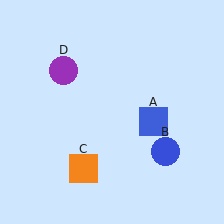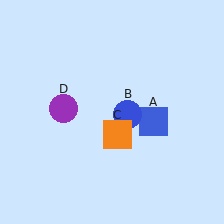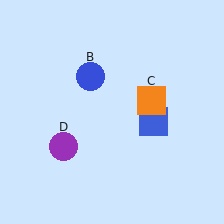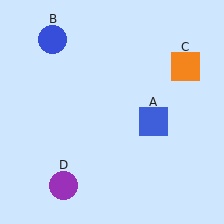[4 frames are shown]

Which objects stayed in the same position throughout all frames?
Blue square (object A) remained stationary.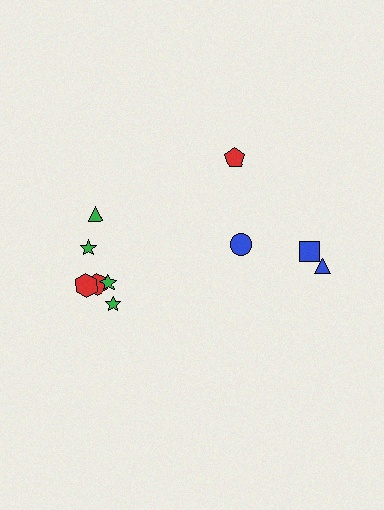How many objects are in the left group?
There are 6 objects.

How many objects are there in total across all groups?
There are 10 objects.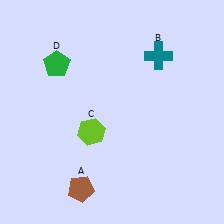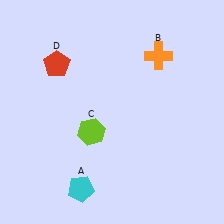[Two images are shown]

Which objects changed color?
A changed from brown to cyan. B changed from teal to orange. D changed from green to red.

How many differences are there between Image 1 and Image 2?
There are 3 differences between the two images.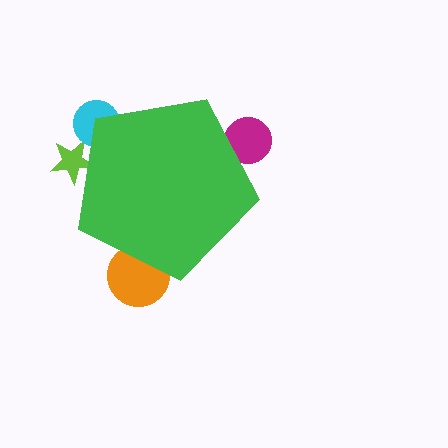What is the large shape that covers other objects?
A green pentagon.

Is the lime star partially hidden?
Yes, the lime star is partially hidden behind the green pentagon.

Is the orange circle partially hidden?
Yes, the orange circle is partially hidden behind the green pentagon.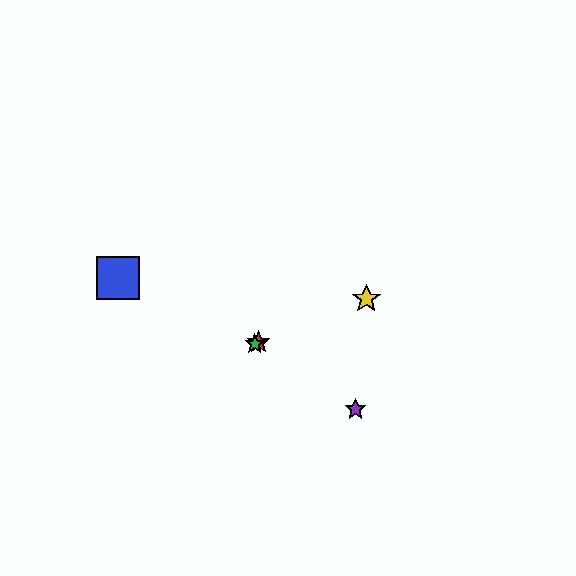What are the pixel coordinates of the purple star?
The purple star is at (356, 409).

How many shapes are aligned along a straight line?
3 shapes (the red star, the green star, the yellow star) are aligned along a straight line.